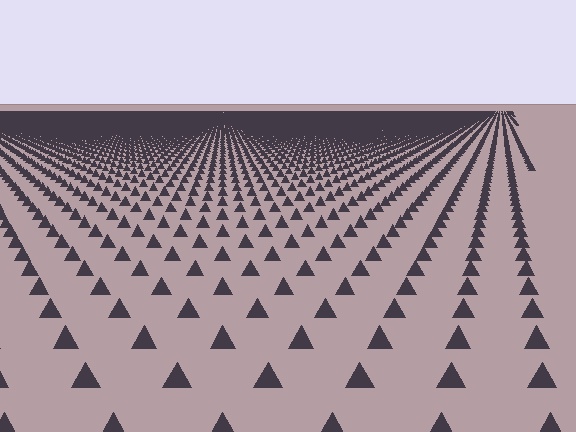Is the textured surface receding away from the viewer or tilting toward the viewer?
The surface is receding away from the viewer. Texture elements get smaller and denser toward the top.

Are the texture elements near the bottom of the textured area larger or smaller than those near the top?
Larger. Near the bottom, elements are closer to the viewer and appear at a bigger on-screen size.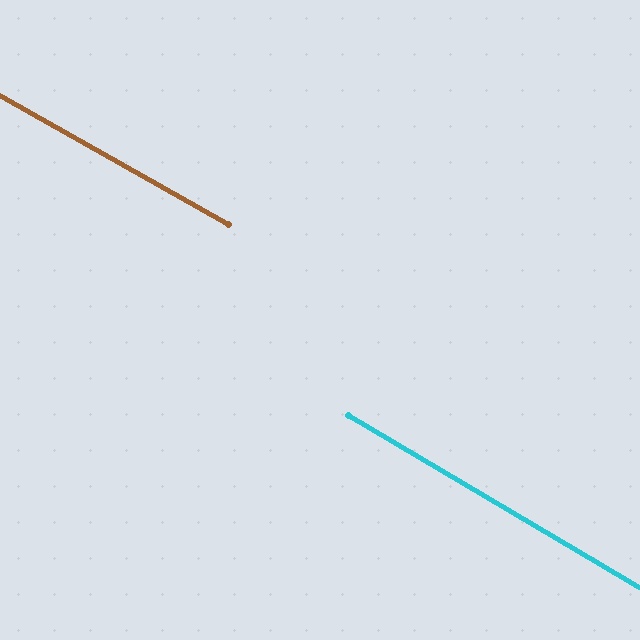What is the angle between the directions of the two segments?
Approximately 1 degree.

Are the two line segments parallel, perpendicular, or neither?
Parallel — their directions differ by only 1.1°.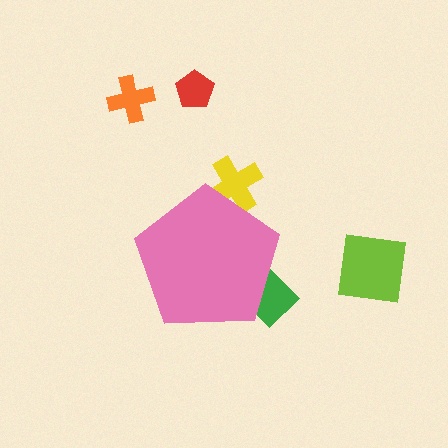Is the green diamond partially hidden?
Yes, the green diamond is partially hidden behind the pink pentagon.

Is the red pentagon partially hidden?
No, the red pentagon is fully visible.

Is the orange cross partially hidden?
No, the orange cross is fully visible.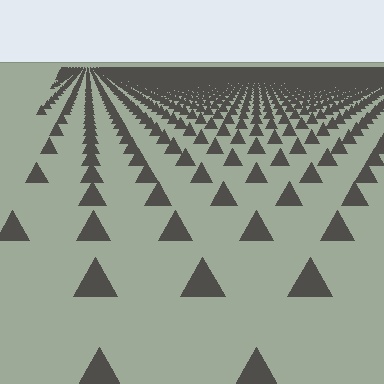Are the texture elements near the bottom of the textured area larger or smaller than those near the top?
Larger. Near the bottom, elements are closer to the viewer and appear at a bigger on-screen size.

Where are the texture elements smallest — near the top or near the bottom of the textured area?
Near the top.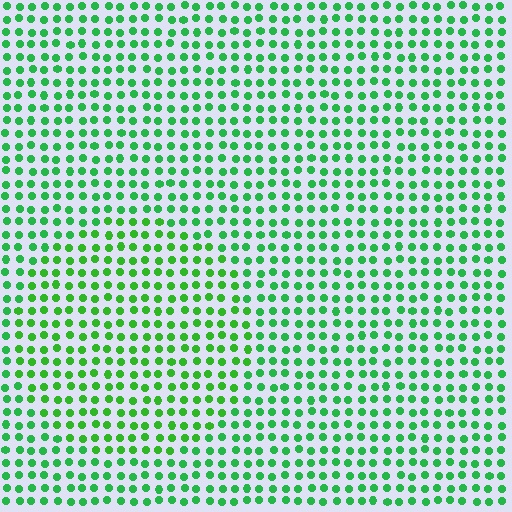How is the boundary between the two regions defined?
The boundary is defined purely by a slight shift in hue (about 19 degrees). Spacing, size, and orientation are identical on both sides.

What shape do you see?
I see a circle.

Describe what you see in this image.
The image is filled with small green elements in a uniform arrangement. A circle-shaped region is visible where the elements are tinted to a slightly different hue, forming a subtle color boundary.